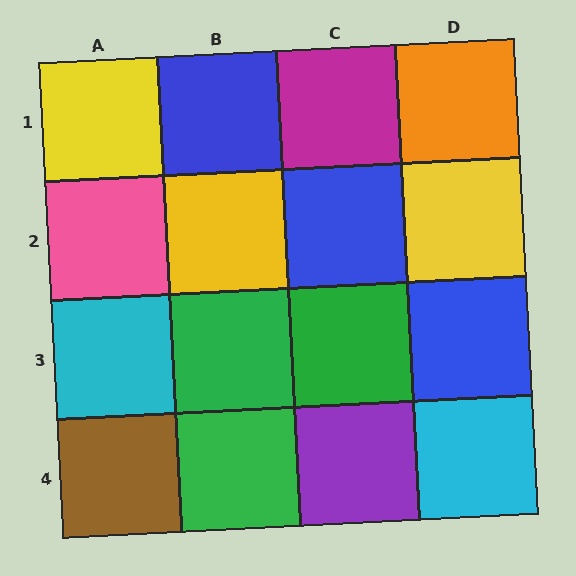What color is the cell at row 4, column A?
Brown.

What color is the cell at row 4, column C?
Purple.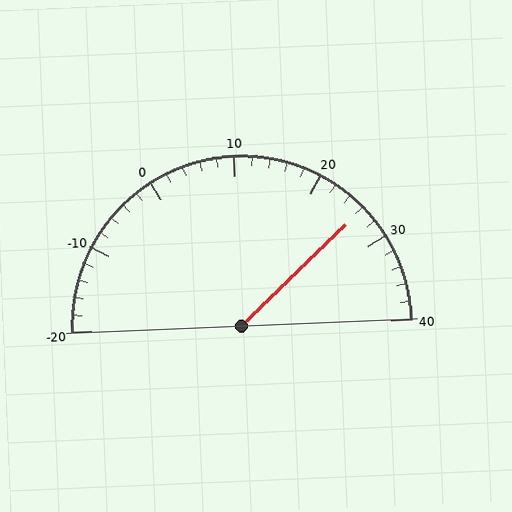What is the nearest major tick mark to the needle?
The nearest major tick mark is 30.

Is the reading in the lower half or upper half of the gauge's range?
The reading is in the upper half of the range (-20 to 40).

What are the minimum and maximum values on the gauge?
The gauge ranges from -20 to 40.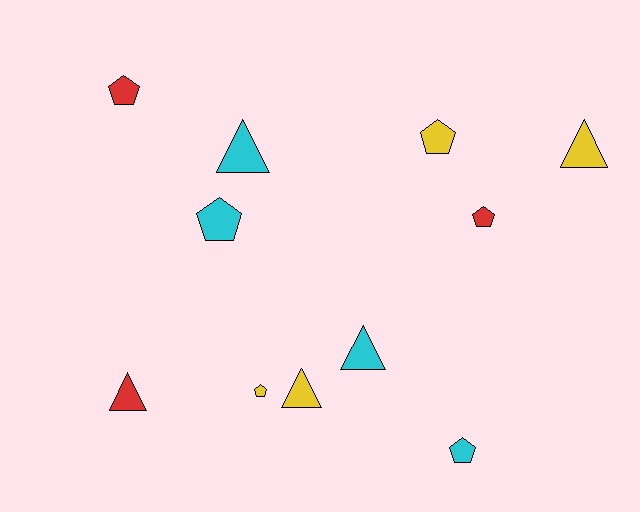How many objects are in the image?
There are 11 objects.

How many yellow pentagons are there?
There are 2 yellow pentagons.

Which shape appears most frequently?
Pentagon, with 6 objects.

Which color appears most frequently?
Yellow, with 4 objects.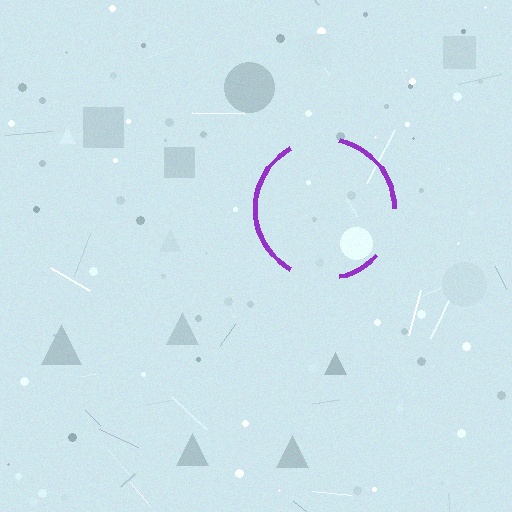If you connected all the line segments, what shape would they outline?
They would outline a circle.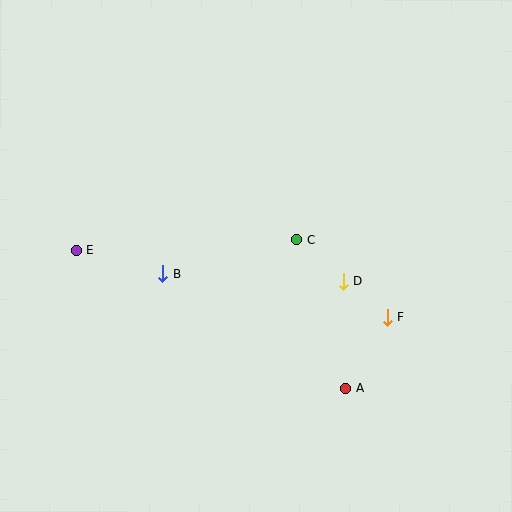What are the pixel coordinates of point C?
Point C is at (297, 240).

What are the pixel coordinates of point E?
Point E is at (76, 251).